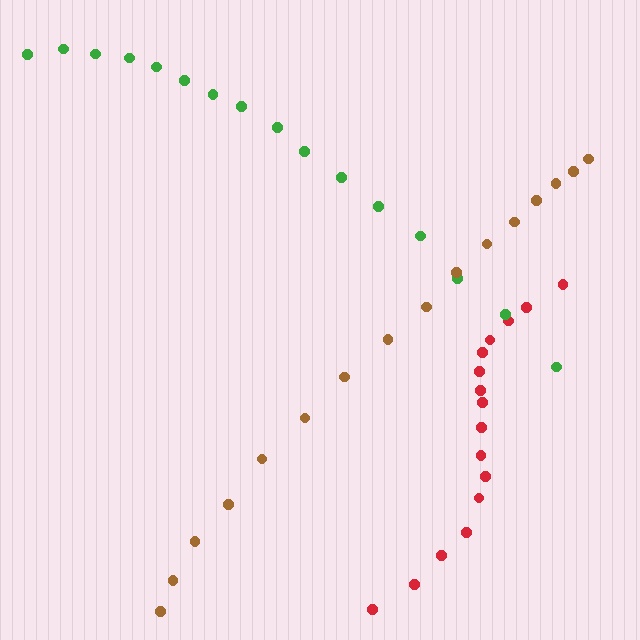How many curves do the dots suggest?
There are 3 distinct paths.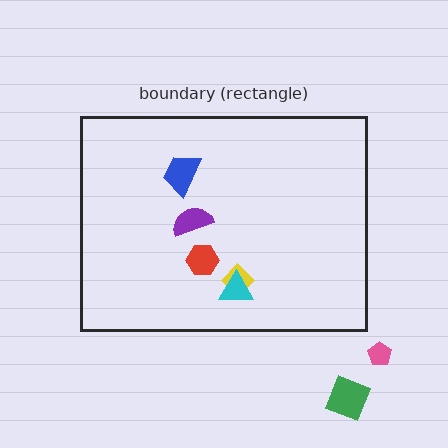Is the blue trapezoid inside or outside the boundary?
Inside.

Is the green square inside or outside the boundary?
Outside.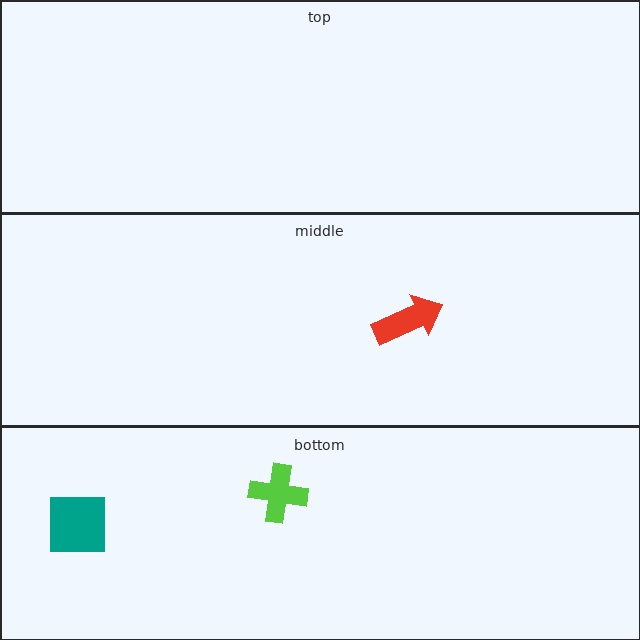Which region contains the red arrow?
The middle region.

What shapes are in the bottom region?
The lime cross, the teal square.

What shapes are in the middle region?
The red arrow.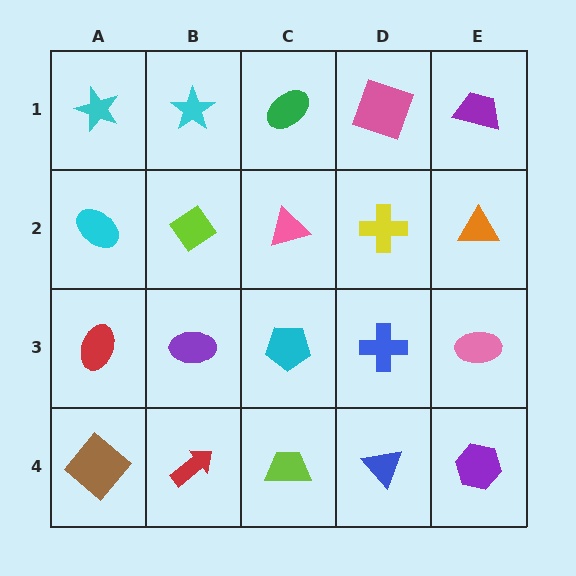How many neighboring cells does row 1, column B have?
3.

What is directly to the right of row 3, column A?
A purple ellipse.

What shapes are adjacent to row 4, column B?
A purple ellipse (row 3, column B), a brown diamond (row 4, column A), a lime trapezoid (row 4, column C).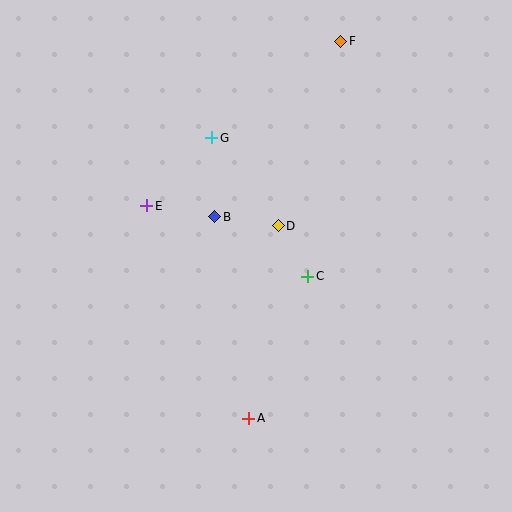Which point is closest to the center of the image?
Point D at (278, 226) is closest to the center.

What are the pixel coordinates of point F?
Point F is at (341, 41).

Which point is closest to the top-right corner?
Point F is closest to the top-right corner.